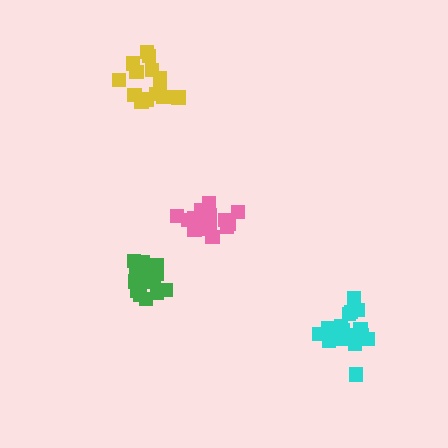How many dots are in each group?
Group 1: 16 dots, Group 2: 14 dots, Group 3: 15 dots, Group 4: 19 dots (64 total).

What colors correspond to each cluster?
The clusters are colored: pink, yellow, green, cyan.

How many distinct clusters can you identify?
There are 4 distinct clusters.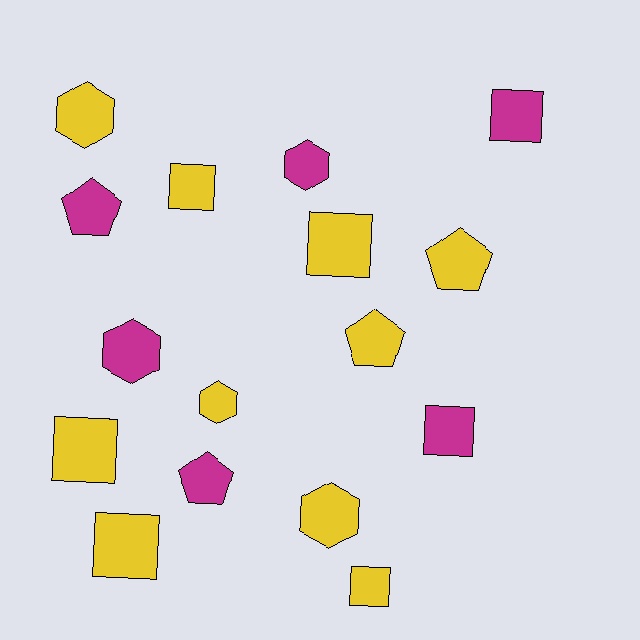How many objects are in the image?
There are 16 objects.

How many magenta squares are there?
There are 2 magenta squares.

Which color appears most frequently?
Yellow, with 10 objects.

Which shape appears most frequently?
Square, with 7 objects.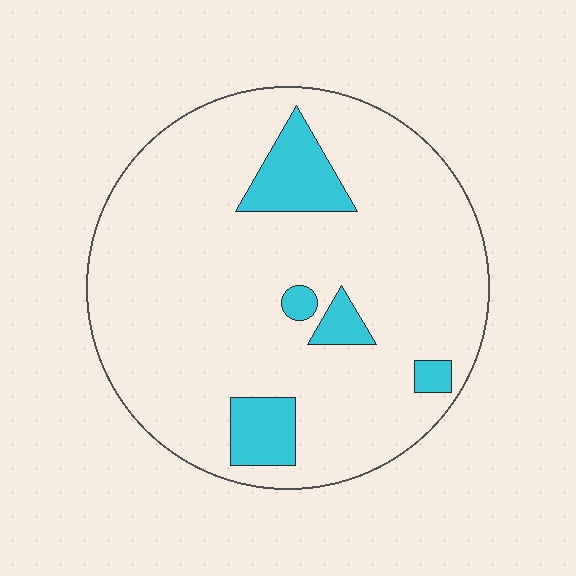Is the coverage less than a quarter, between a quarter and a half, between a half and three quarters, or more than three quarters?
Less than a quarter.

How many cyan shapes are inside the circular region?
5.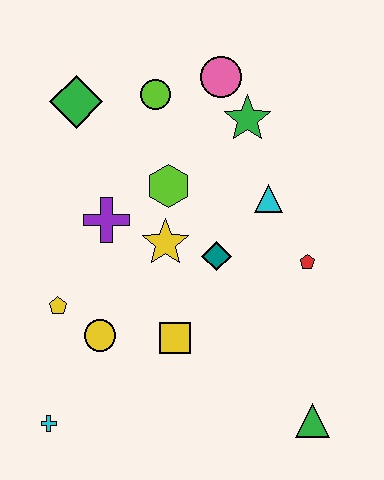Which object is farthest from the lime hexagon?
The green triangle is farthest from the lime hexagon.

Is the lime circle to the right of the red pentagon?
No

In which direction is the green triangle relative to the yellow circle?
The green triangle is to the right of the yellow circle.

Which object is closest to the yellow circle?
The yellow pentagon is closest to the yellow circle.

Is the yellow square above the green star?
No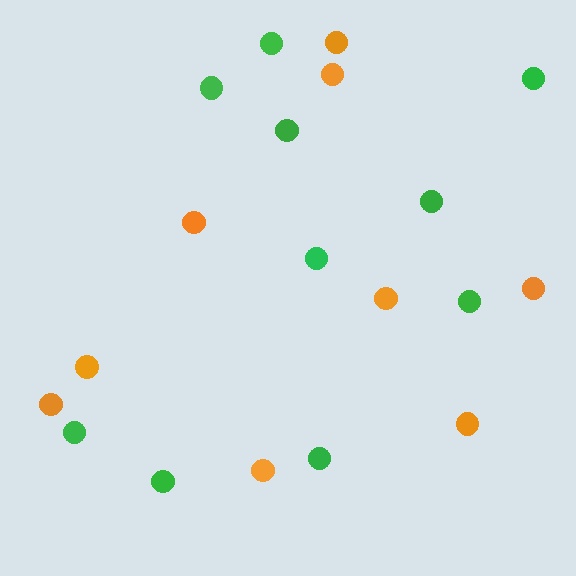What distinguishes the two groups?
There are 2 groups: one group of green circles (10) and one group of orange circles (9).